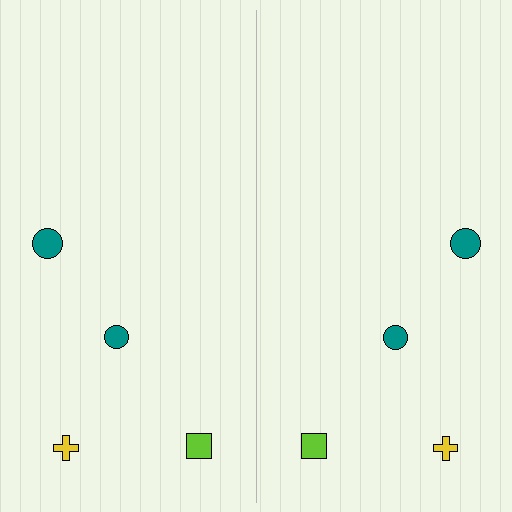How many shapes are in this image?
There are 8 shapes in this image.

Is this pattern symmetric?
Yes, this pattern has bilateral (reflection) symmetry.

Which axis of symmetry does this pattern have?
The pattern has a vertical axis of symmetry running through the center of the image.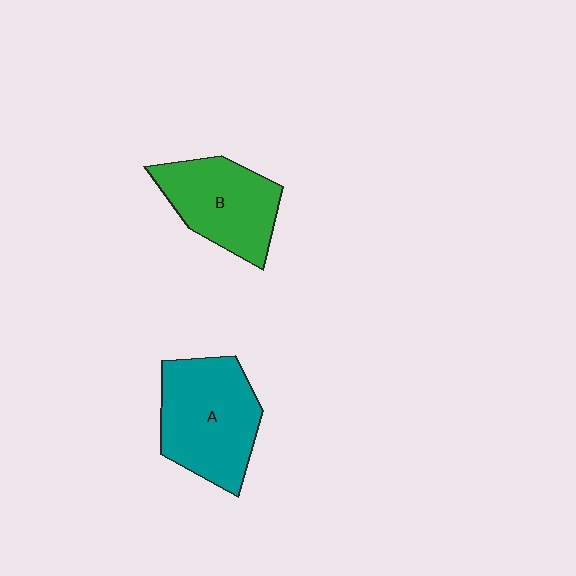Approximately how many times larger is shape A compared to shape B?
Approximately 1.2 times.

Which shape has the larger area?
Shape A (teal).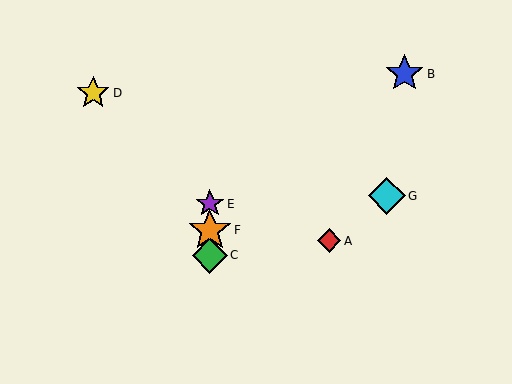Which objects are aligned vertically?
Objects C, E, F are aligned vertically.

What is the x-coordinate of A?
Object A is at x≈329.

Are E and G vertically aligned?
No, E is at x≈210 and G is at x≈387.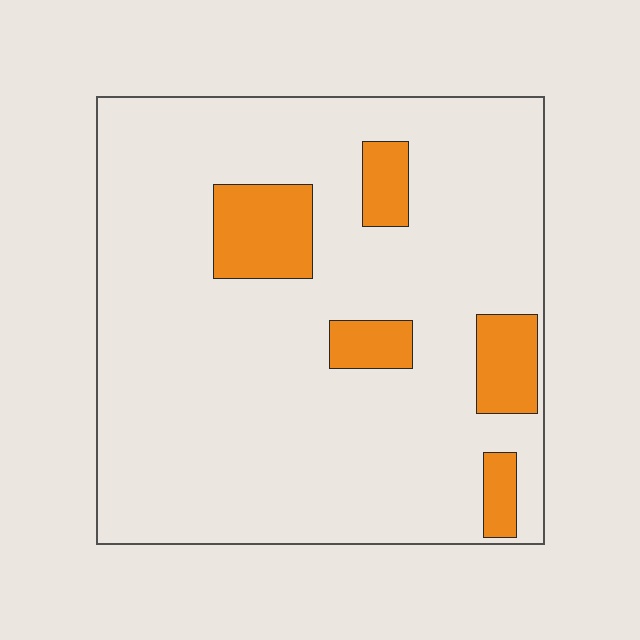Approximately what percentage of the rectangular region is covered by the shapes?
Approximately 15%.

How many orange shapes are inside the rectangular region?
5.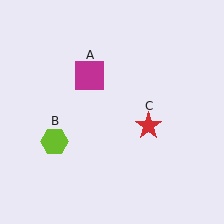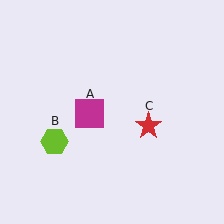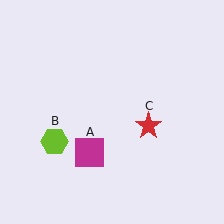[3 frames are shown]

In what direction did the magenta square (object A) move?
The magenta square (object A) moved down.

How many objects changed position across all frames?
1 object changed position: magenta square (object A).